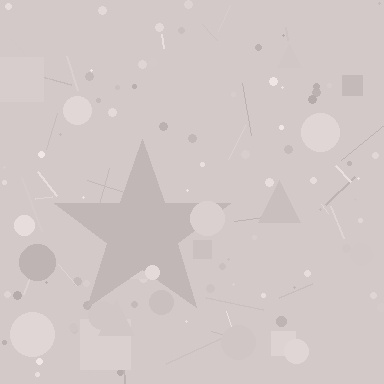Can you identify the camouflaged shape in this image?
The camouflaged shape is a star.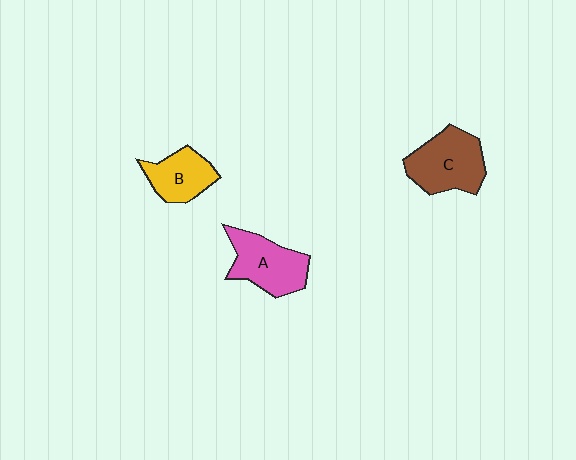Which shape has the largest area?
Shape C (brown).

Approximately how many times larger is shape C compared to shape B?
Approximately 1.4 times.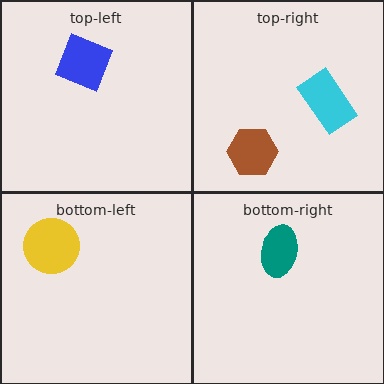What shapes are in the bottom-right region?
The teal ellipse.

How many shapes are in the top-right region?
2.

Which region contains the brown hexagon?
The top-right region.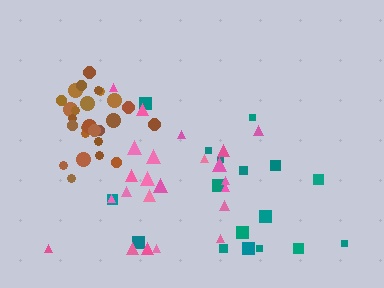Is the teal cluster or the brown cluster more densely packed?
Brown.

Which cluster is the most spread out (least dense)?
Teal.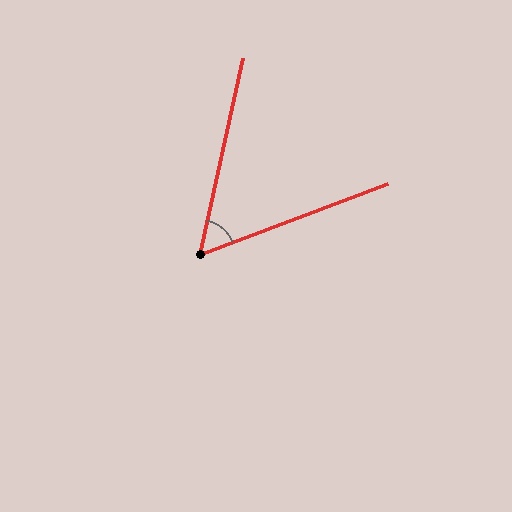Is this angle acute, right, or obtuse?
It is acute.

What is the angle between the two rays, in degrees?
Approximately 57 degrees.